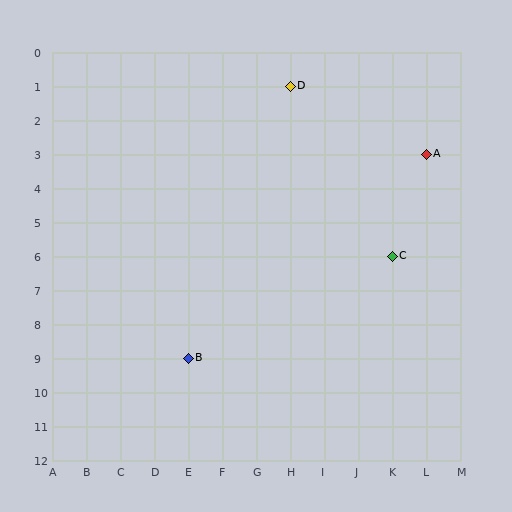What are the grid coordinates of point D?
Point D is at grid coordinates (H, 1).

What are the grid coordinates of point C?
Point C is at grid coordinates (K, 6).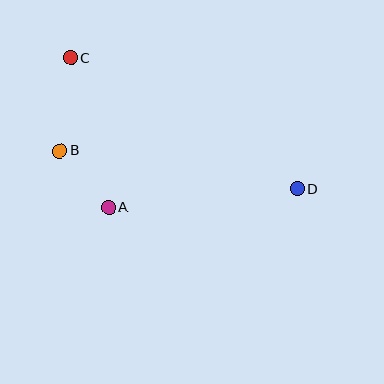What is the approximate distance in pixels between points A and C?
The distance between A and C is approximately 154 pixels.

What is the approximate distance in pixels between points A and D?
The distance between A and D is approximately 190 pixels.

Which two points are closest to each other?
Points A and B are closest to each other.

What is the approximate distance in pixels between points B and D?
The distance between B and D is approximately 241 pixels.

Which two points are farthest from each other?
Points C and D are farthest from each other.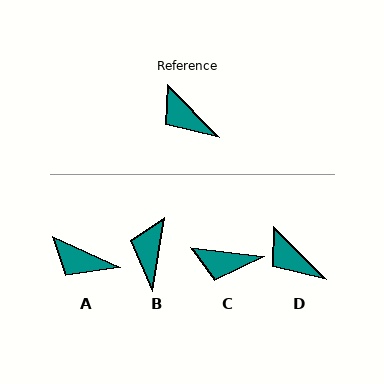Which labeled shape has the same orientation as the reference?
D.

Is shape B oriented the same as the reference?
No, it is off by about 54 degrees.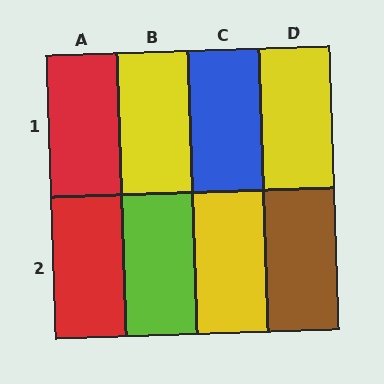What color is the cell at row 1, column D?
Yellow.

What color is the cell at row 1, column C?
Blue.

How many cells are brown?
1 cell is brown.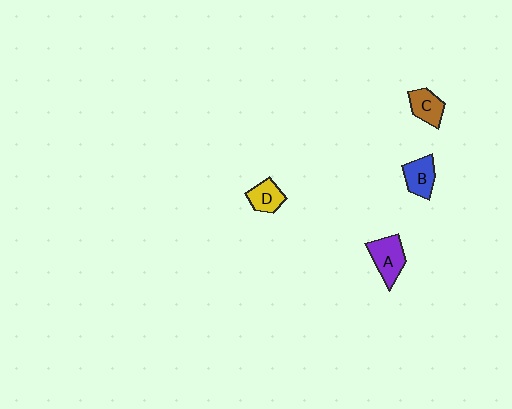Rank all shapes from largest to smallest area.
From largest to smallest: A (purple), B (blue), C (brown), D (yellow).